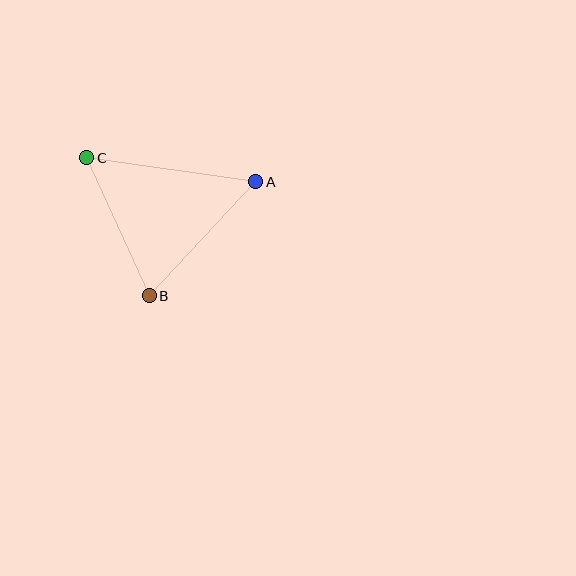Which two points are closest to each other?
Points B and C are closest to each other.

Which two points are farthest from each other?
Points A and C are farthest from each other.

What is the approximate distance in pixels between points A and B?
The distance between A and B is approximately 156 pixels.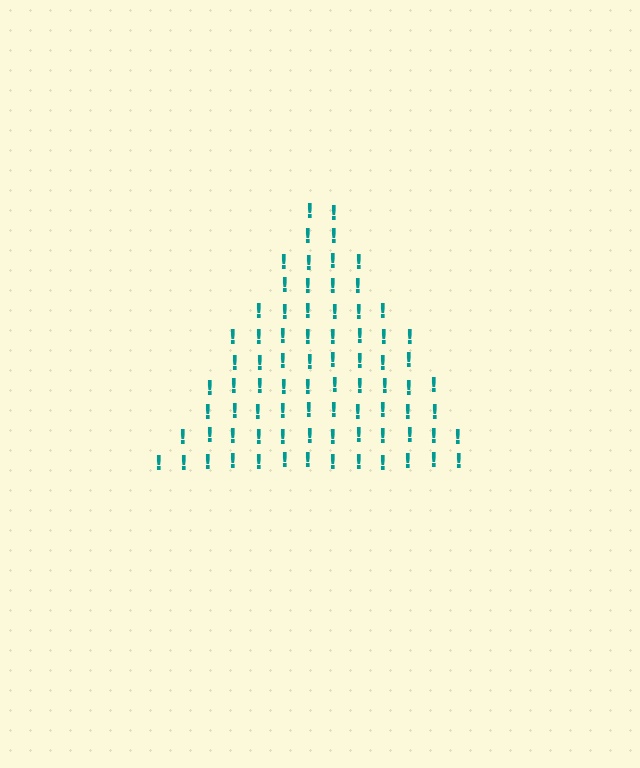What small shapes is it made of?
It is made of small exclamation marks.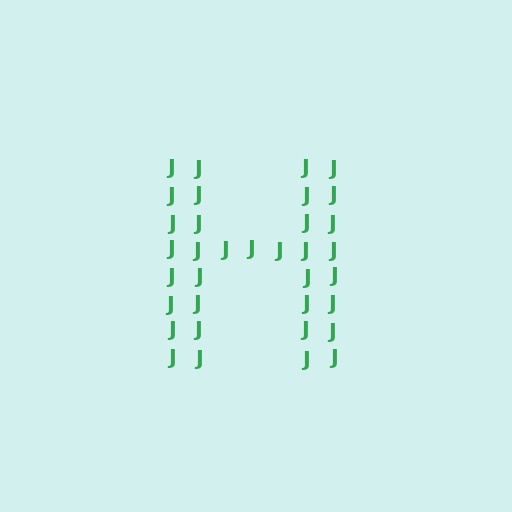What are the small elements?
The small elements are letter J's.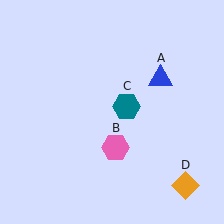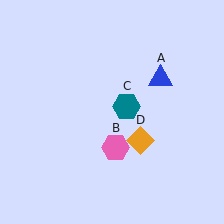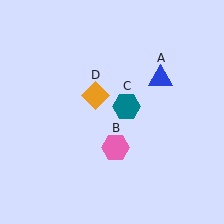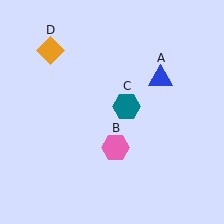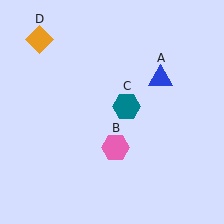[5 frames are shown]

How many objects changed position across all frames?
1 object changed position: orange diamond (object D).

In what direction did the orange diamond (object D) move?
The orange diamond (object D) moved up and to the left.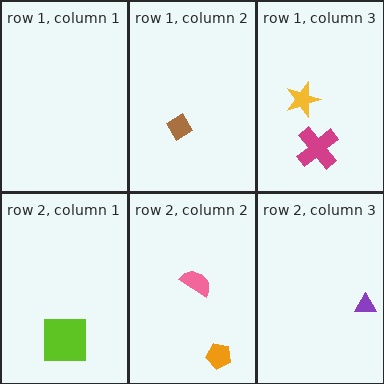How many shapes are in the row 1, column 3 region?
2.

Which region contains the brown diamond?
The row 1, column 2 region.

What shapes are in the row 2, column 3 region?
The purple triangle.